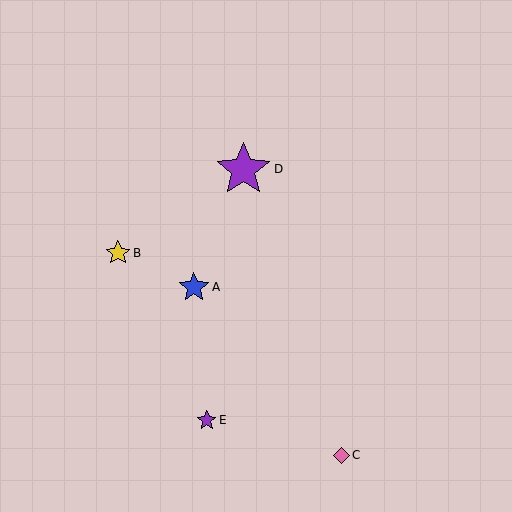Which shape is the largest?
The purple star (labeled D) is the largest.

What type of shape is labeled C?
Shape C is a pink diamond.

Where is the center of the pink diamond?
The center of the pink diamond is at (342, 455).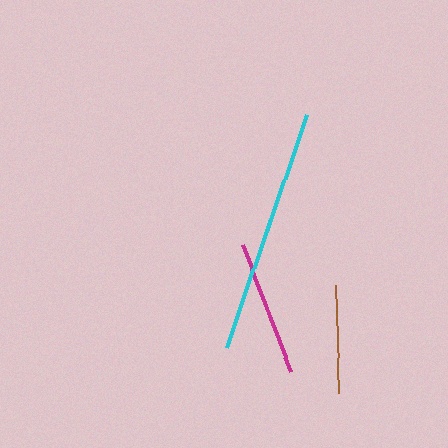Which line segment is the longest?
The cyan line is the longest at approximately 247 pixels.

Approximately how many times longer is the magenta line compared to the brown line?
The magenta line is approximately 1.2 times the length of the brown line.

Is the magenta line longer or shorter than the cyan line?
The cyan line is longer than the magenta line.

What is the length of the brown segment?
The brown segment is approximately 109 pixels long.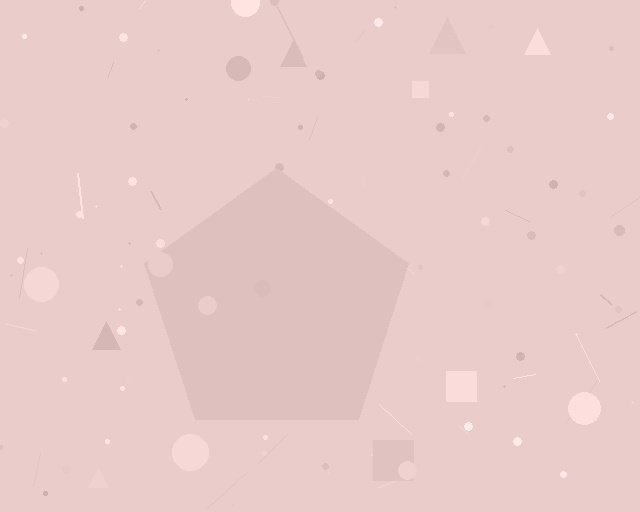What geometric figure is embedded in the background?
A pentagon is embedded in the background.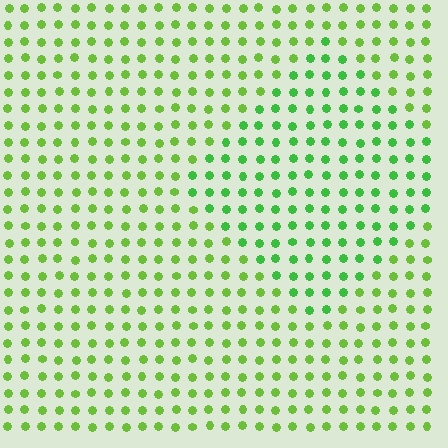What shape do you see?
I see a diamond.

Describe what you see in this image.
The image is filled with small lime elements in a uniform arrangement. A diamond-shaped region is visible where the elements are tinted to a slightly different hue, forming a subtle color boundary.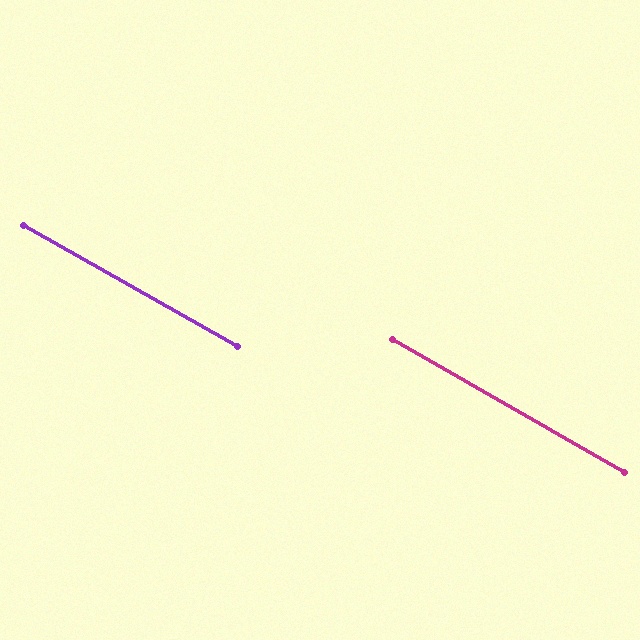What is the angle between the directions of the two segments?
Approximately 0 degrees.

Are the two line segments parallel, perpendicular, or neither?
Parallel — their directions differ by only 0.4°.